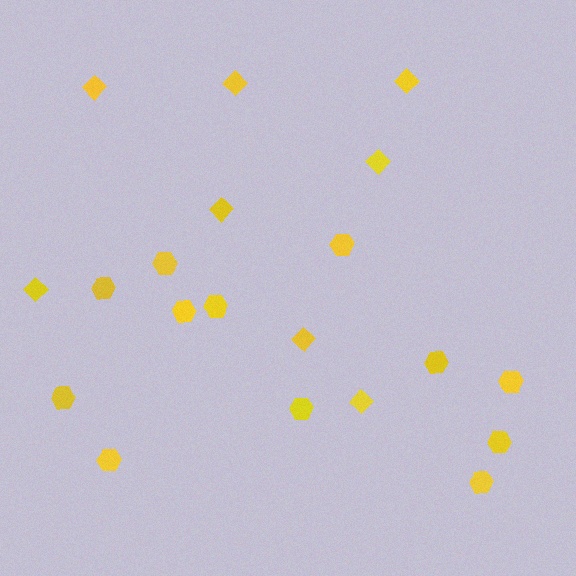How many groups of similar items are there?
There are 2 groups: one group of hexagons (12) and one group of diamonds (8).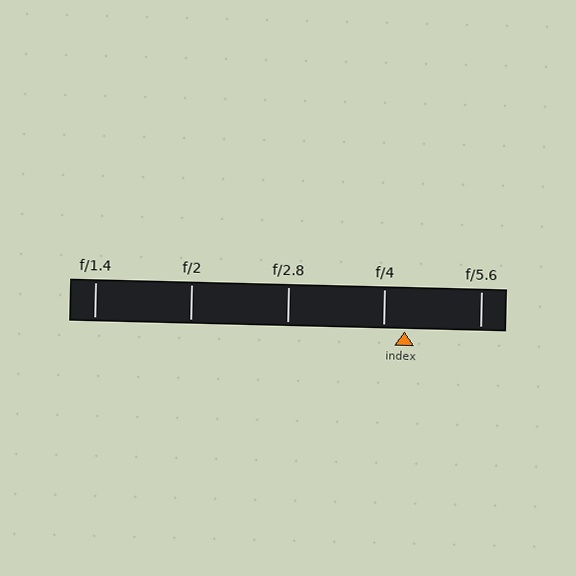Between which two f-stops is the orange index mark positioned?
The index mark is between f/4 and f/5.6.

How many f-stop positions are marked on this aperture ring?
There are 5 f-stop positions marked.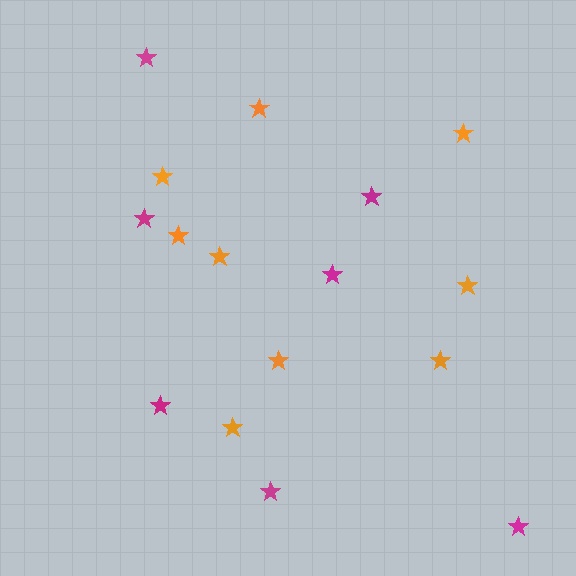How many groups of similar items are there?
There are 2 groups: one group of orange stars (9) and one group of magenta stars (7).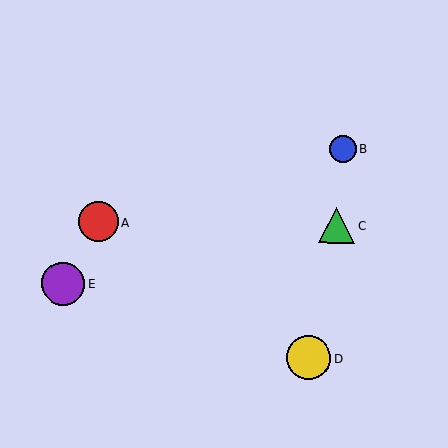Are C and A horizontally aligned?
Yes, both are at y≈225.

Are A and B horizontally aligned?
No, A is at y≈222 and B is at y≈149.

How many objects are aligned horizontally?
2 objects (A, C) are aligned horizontally.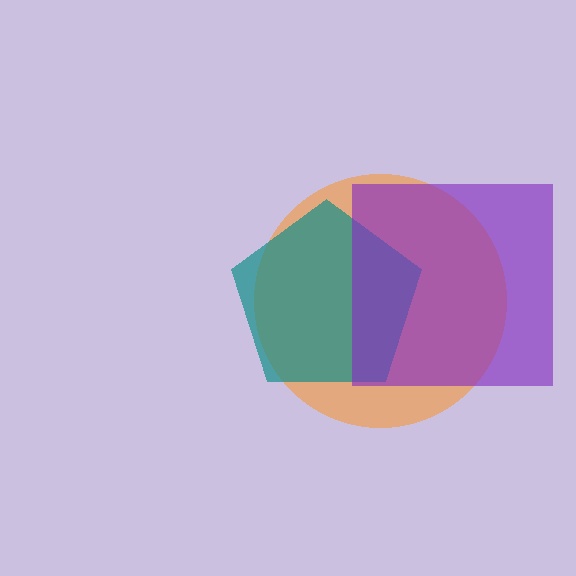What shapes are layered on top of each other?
The layered shapes are: an orange circle, a teal pentagon, a purple square.